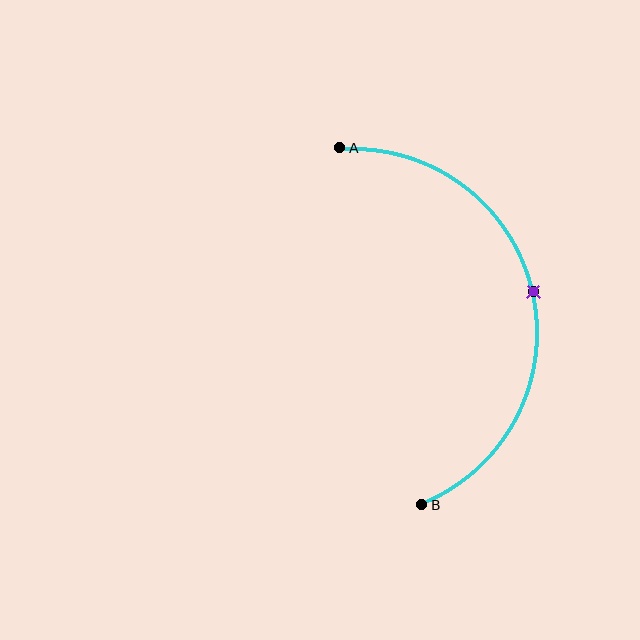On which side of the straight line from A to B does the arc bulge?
The arc bulges to the right of the straight line connecting A and B.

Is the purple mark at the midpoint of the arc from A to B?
Yes. The purple mark lies on the arc at equal arc-length from both A and B — it is the arc midpoint.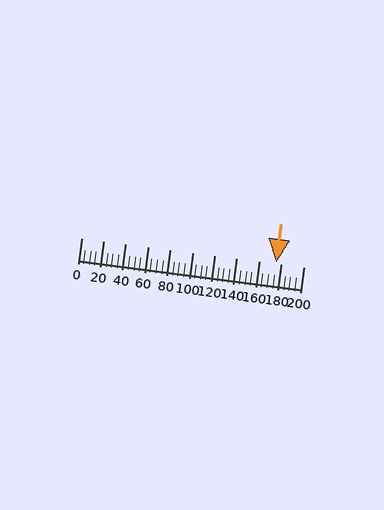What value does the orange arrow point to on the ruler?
The orange arrow points to approximately 175.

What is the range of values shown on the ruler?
The ruler shows values from 0 to 200.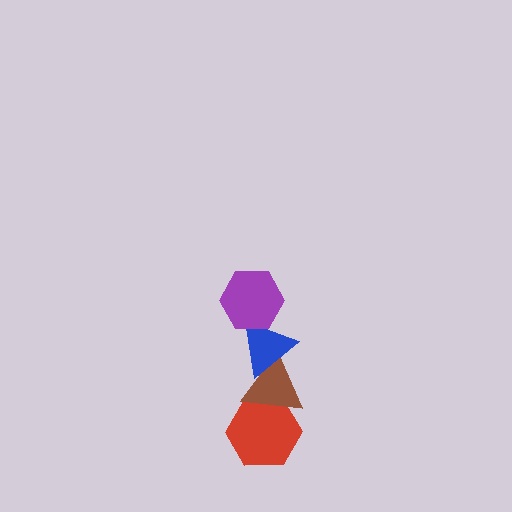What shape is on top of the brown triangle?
The blue triangle is on top of the brown triangle.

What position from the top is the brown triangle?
The brown triangle is 3rd from the top.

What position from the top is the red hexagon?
The red hexagon is 4th from the top.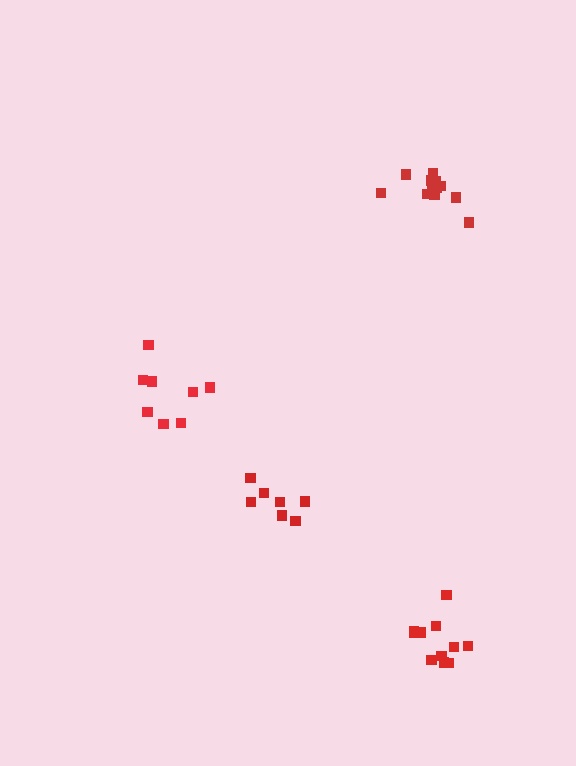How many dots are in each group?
Group 1: 12 dots, Group 2: 7 dots, Group 3: 8 dots, Group 4: 11 dots (38 total).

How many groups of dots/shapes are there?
There are 4 groups.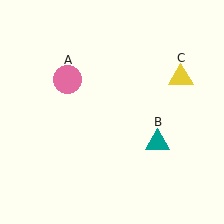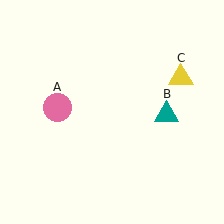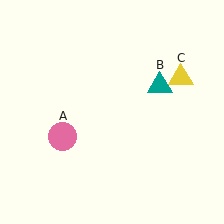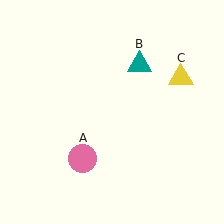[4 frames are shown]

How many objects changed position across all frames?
2 objects changed position: pink circle (object A), teal triangle (object B).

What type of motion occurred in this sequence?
The pink circle (object A), teal triangle (object B) rotated counterclockwise around the center of the scene.